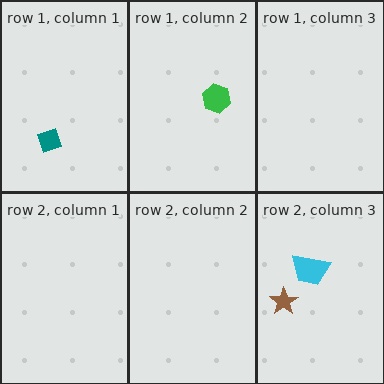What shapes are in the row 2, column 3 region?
The brown star, the cyan trapezoid.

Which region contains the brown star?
The row 2, column 3 region.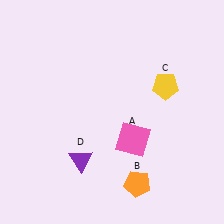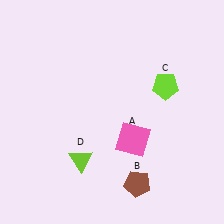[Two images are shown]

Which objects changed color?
B changed from orange to brown. C changed from yellow to lime. D changed from purple to lime.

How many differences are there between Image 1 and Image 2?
There are 3 differences between the two images.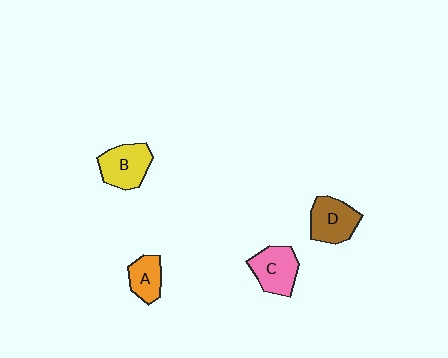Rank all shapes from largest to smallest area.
From largest to smallest: B (yellow), C (pink), D (brown), A (orange).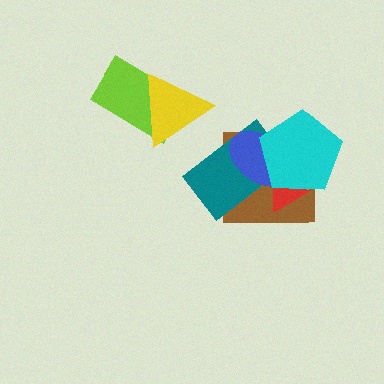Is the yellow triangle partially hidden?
No, no other shape covers it.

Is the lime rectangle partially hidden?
Yes, it is partially covered by another shape.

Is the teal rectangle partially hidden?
Yes, it is partially covered by another shape.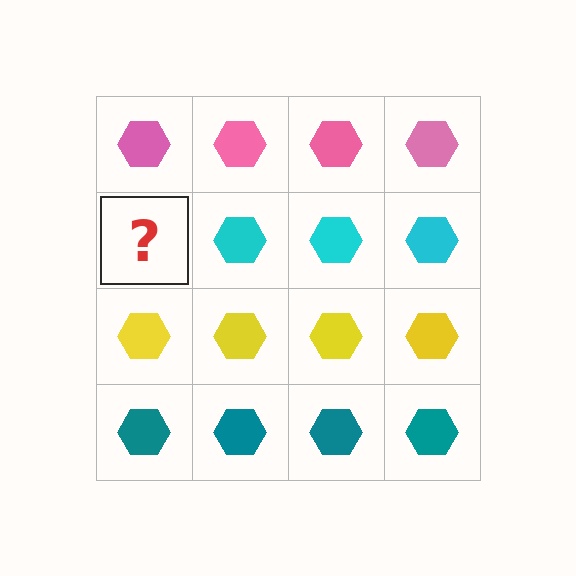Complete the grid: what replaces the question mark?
The question mark should be replaced with a cyan hexagon.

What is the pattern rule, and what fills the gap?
The rule is that each row has a consistent color. The gap should be filled with a cyan hexagon.